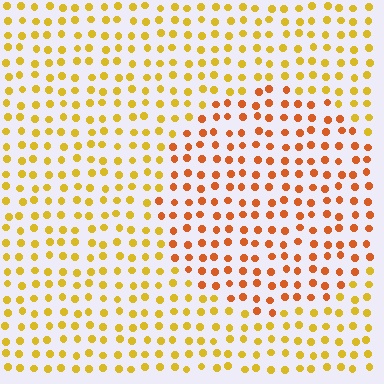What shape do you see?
I see a circle.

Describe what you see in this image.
The image is filled with small yellow elements in a uniform arrangement. A circle-shaped region is visible where the elements are tinted to a slightly different hue, forming a subtle color boundary.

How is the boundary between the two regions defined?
The boundary is defined purely by a slight shift in hue (about 31 degrees). Spacing, size, and orientation are identical on both sides.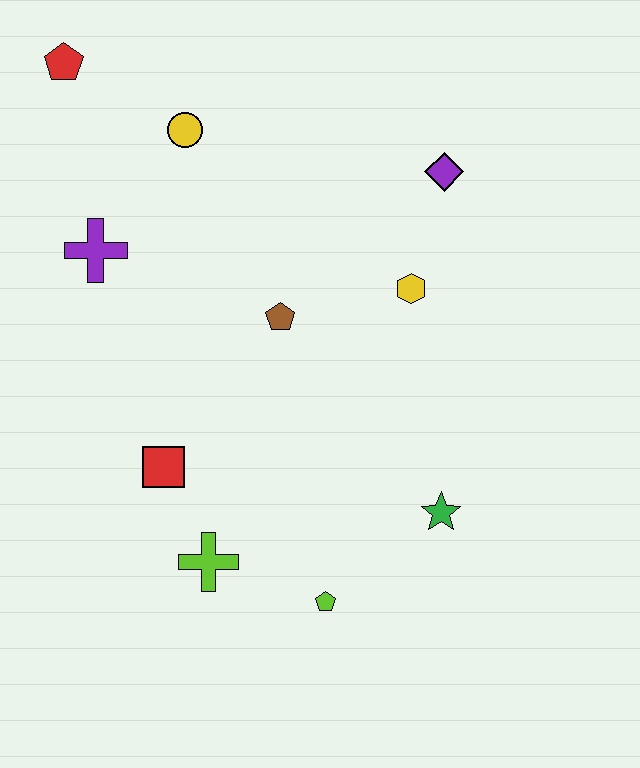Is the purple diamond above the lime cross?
Yes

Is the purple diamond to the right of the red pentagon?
Yes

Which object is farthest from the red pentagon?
The lime pentagon is farthest from the red pentagon.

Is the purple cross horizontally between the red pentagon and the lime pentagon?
Yes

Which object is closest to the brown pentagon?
The yellow hexagon is closest to the brown pentagon.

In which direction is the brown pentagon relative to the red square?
The brown pentagon is above the red square.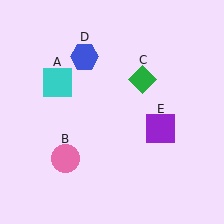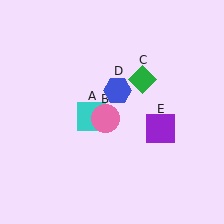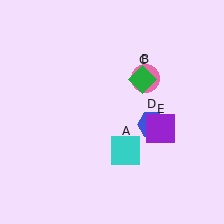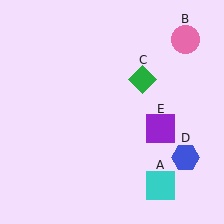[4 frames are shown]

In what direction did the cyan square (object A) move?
The cyan square (object A) moved down and to the right.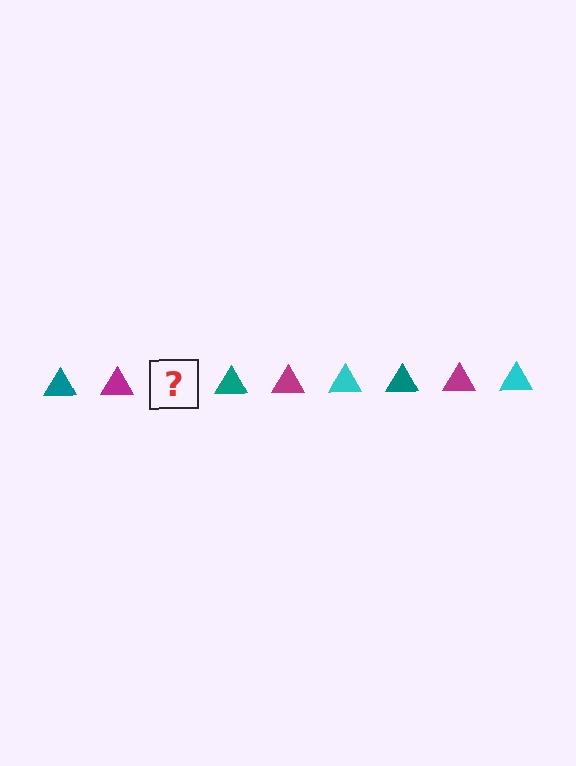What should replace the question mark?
The question mark should be replaced with a cyan triangle.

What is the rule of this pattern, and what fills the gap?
The rule is that the pattern cycles through teal, magenta, cyan triangles. The gap should be filled with a cyan triangle.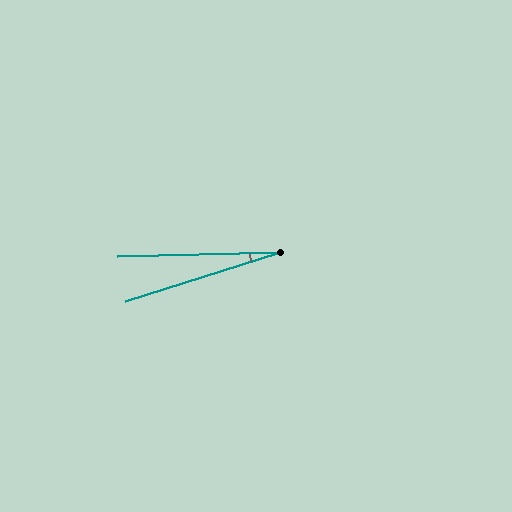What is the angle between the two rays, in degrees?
Approximately 16 degrees.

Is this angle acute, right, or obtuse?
It is acute.